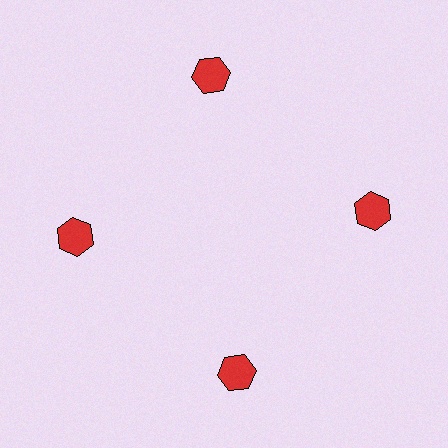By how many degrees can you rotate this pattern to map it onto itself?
The pattern maps onto itself every 90 degrees of rotation.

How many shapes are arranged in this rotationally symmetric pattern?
There are 4 shapes, arranged in 4 groups of 1.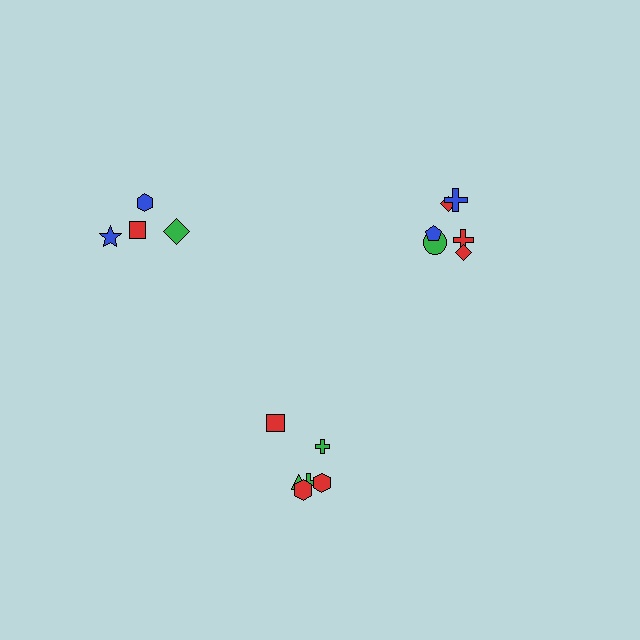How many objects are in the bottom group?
There are 6 objects.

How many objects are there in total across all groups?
There are 16 objects.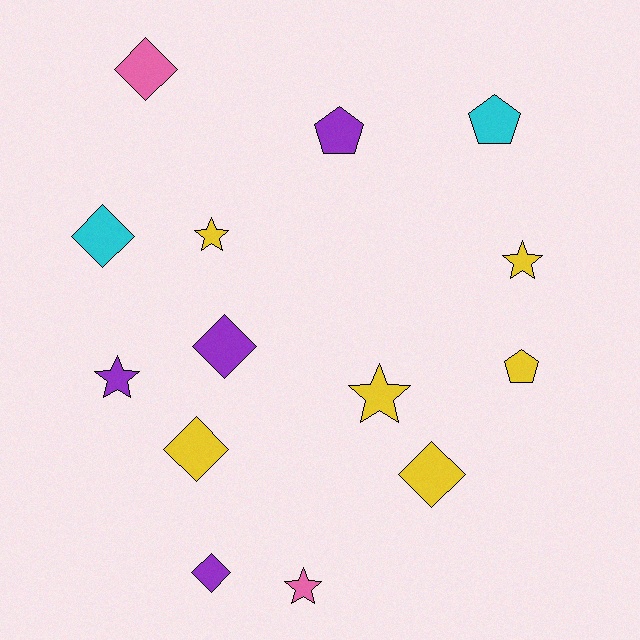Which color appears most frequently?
Yellow, with 6 objects.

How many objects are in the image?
There are 14 objects.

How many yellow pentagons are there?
There is 1 yellow pentagon.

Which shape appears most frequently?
Diamond, with 6 objects.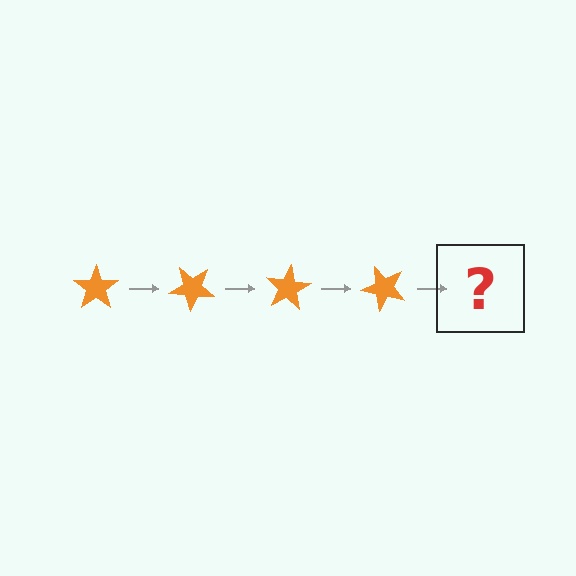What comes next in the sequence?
The next element should be an orange star rotated 160 degrees.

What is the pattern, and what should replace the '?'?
The pattern is that the star rotates 40 degrees each step. The '?' should be an orange star rotated 160 degrees.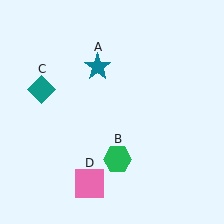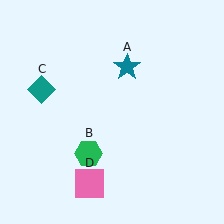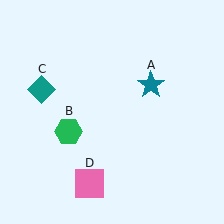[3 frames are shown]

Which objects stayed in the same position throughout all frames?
Teal diamond (object C) and pink square (object D) remained stationary.